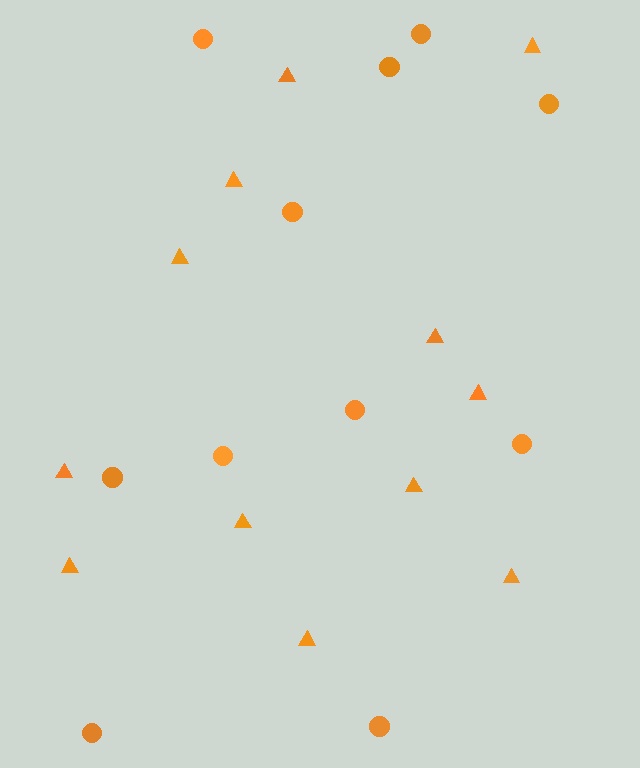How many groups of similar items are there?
There are 2 groups: one group of circles (11) and one group of triangles (12).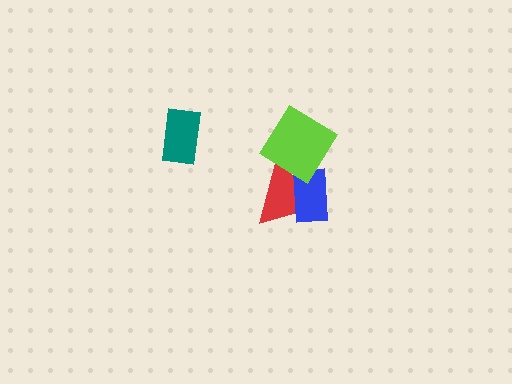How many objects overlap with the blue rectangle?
1 object overlaps with the blue rectangle.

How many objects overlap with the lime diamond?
1 object overlaps with the lime diamond.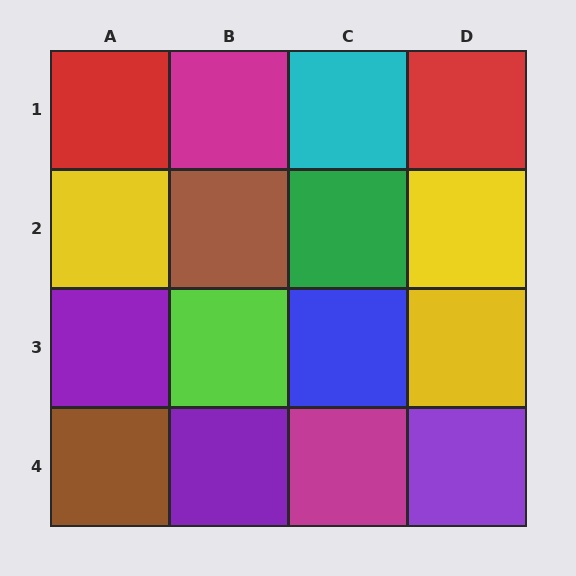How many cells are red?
2 cells are red.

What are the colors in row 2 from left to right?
Yellow, brown, green, yellow.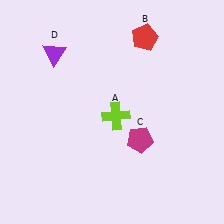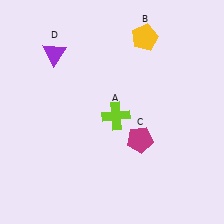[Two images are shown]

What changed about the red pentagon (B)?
In Image 1, B is red. In Image 2, it changed to yellow.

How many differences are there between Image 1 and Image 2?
There is 1 difference between the two images.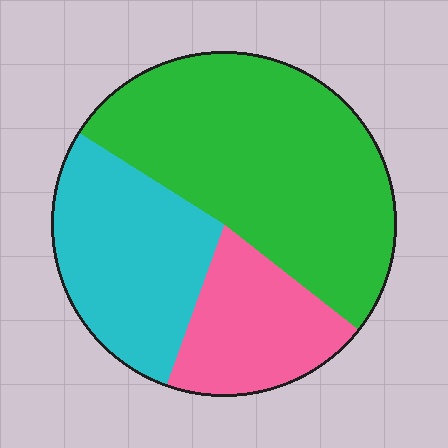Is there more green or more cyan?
Green.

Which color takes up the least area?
Pink, at roughly 20%.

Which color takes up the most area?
Green, at roughly 50%.